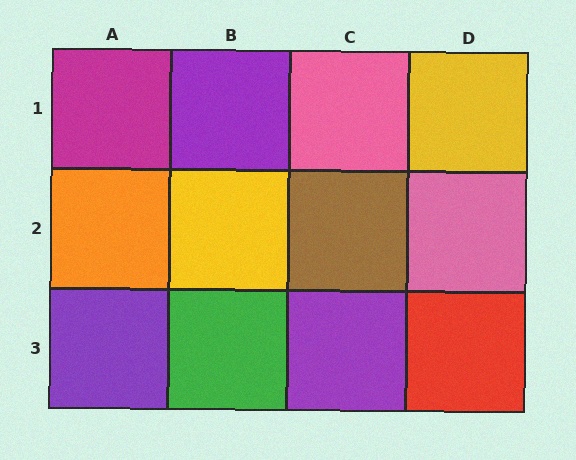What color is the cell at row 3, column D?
Red.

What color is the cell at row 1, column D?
Yellow.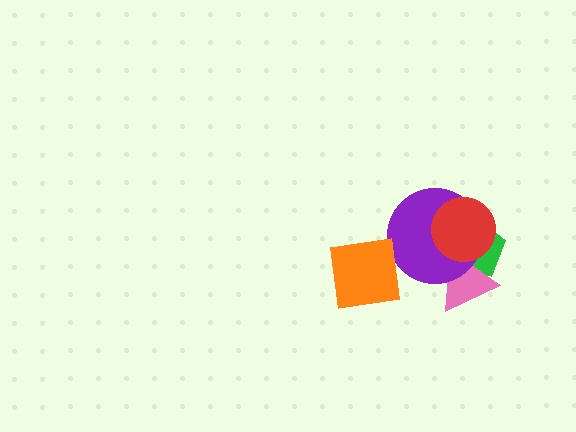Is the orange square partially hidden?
No, no other shape covers it.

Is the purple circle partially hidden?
Yes, it is partially covered by another shape.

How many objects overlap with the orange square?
0 objects overlap with the orange square.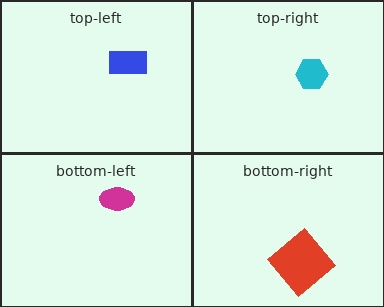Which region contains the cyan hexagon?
The top-right region.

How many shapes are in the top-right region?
1.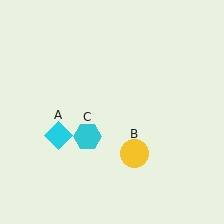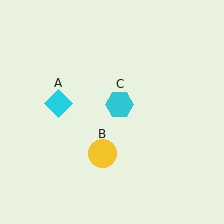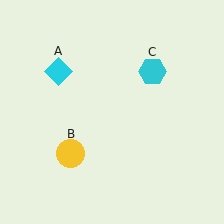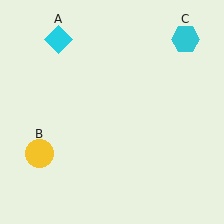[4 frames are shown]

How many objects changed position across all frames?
3 objects changed position: cyan diamond (object A), yellow circle (object B), cyan hexagon (object C).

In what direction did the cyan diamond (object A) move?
The cyan diamond (object A) moved up.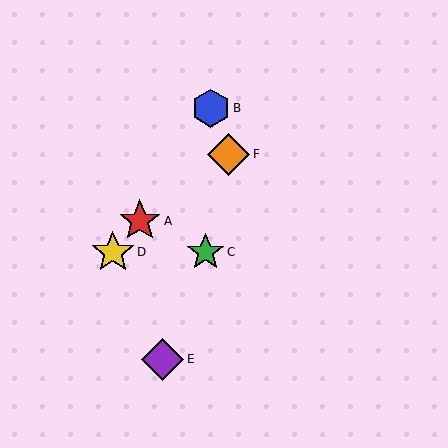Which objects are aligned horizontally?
Objects C, D are aligned horizontally.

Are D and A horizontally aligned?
No, D is at y≈252 and A is at y≈221.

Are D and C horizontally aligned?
Yes, both are at y≈252.